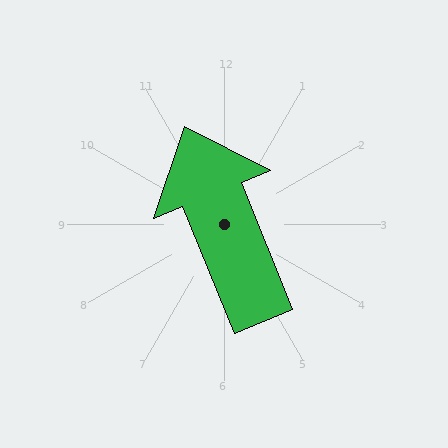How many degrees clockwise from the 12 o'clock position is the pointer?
Approximately 338 degrees.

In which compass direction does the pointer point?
North.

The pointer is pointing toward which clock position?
Roughly 11 o'clock.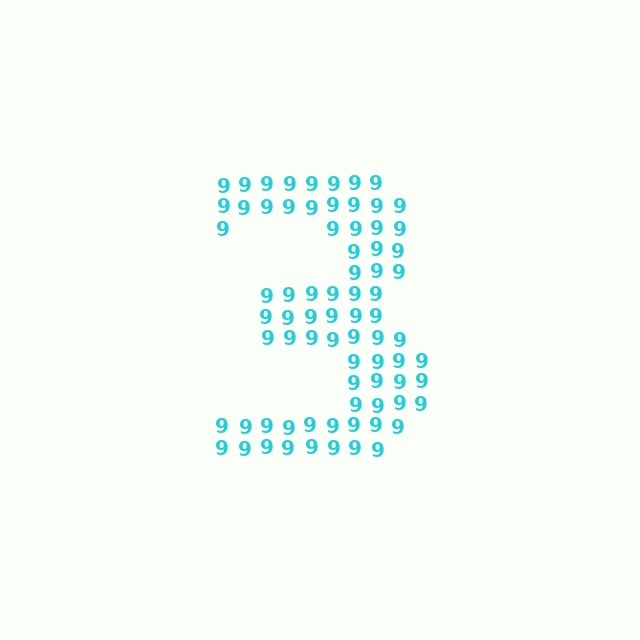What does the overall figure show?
The overall figure shows the digit 3.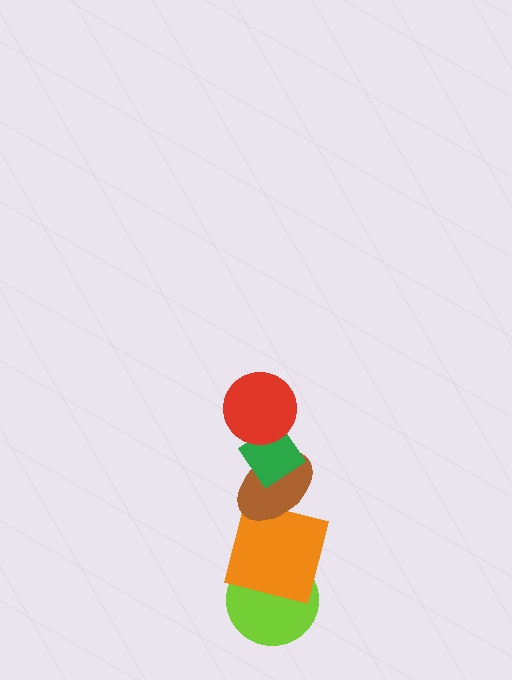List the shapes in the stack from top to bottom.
From top to bottom: the red circle, the green diamond, the brown ellipse, the orange square, the lime circle.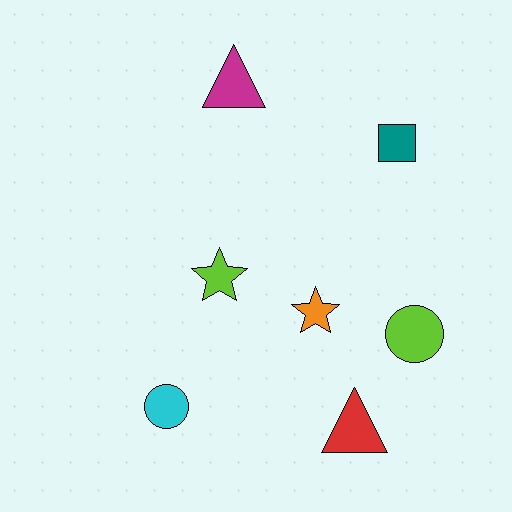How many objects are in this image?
There are 7 objects.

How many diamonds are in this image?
There are no diamonds.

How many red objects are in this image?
There is 1 red object.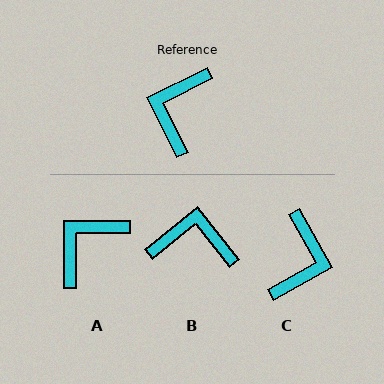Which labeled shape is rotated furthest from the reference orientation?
C, about 177 degrees away.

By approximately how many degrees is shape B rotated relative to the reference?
Approximately 78 degrees clockwise.